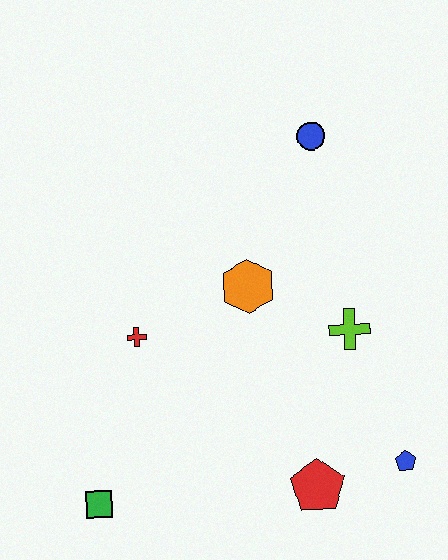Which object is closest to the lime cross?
The orange hexagon is closest to the lime cross.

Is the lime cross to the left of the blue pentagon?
Yes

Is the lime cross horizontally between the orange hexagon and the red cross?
No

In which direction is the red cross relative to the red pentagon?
The red cross is to the left of the red pentagon.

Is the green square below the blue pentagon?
Yes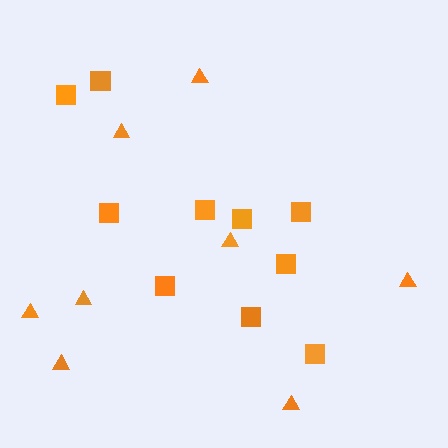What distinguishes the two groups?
There are 2 groups: one group of squares (10) and one group of triangles (8).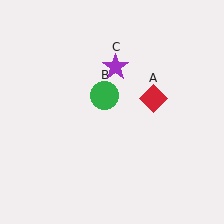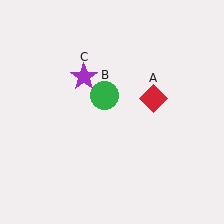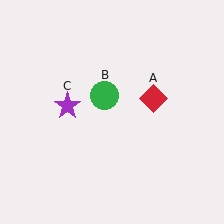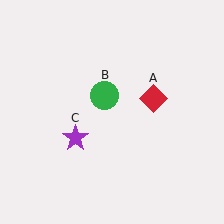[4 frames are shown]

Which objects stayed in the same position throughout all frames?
Red diamond (object A) and green circle (object B) remained stationary.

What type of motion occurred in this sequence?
The purple star (object C) rotated counterclockwise around the center of the scene.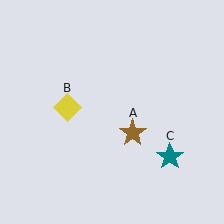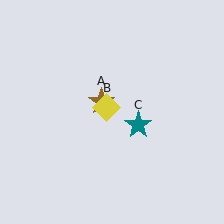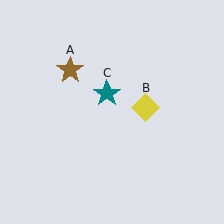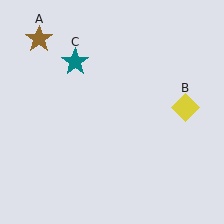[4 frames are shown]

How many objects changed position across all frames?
3 objects changed position: brown star (object A), yellow diamond (object B), teal star (object C).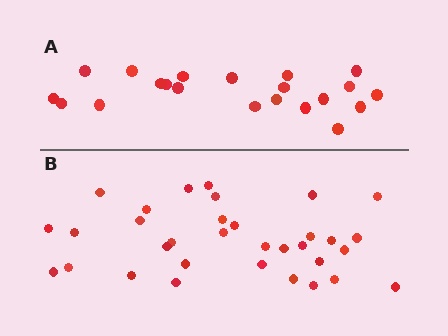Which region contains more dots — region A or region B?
Region B (the bottom region) has more dots.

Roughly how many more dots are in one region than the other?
Region B has roughly 12 or so more dots than region A.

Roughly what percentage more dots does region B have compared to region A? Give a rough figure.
About 55% more.